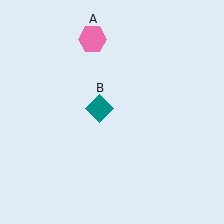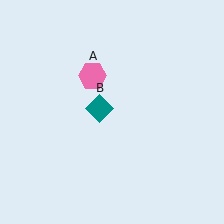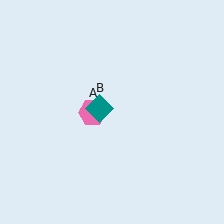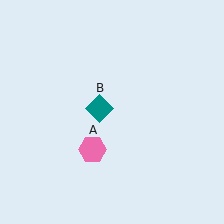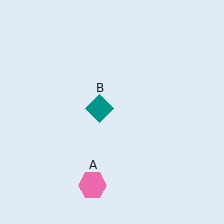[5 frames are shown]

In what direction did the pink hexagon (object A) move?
The pink hexagon (object A) moved down.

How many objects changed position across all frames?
1 object changed position: pink hexagon (object A).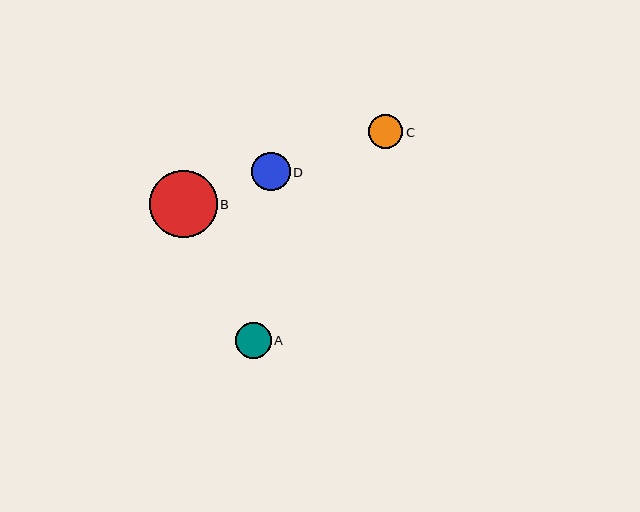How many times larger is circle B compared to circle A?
Circle B is approximately 1.9 times the size of circle A.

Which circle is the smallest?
Circle C is the smallest with a size of approximately 34 pixels.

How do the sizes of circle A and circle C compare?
Circle A and circle C are approximately the same size.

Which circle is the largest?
Circle B is the largest with a size of approximately 67 pixels.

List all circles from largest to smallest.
From largest to smallest: B, D, A, C.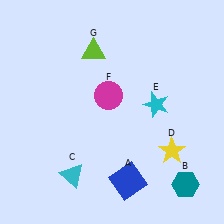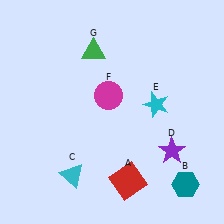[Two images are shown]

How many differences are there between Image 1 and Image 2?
There are 3 differences between the two images.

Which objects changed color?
A changed from blue to red. D changed from yellow to purple. G changed from lime to green.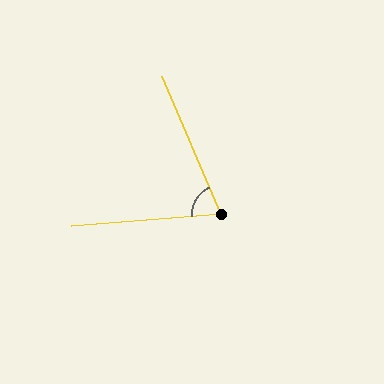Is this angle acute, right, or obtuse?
It is acute.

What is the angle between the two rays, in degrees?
Approximately 71 degrees.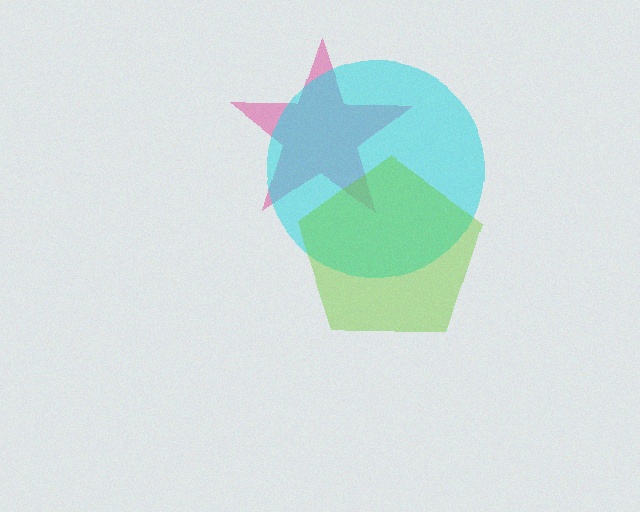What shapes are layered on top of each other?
The layered shapes are: a pink star, a cyan circle, a lime pentagon.